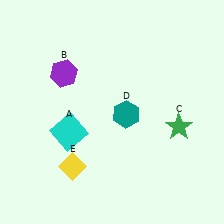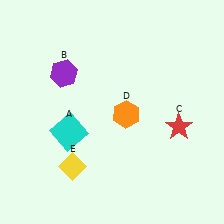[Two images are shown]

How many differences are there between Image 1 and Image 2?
There are 2 differences between the two images.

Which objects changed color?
C changed from green to red. D changed from teal to orange.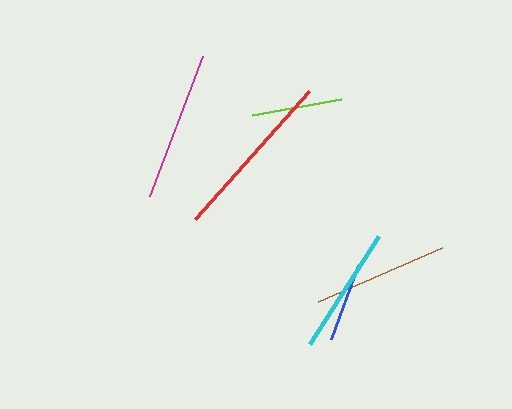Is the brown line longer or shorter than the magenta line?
The magenta line is longer than the brown line.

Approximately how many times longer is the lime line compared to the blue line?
The lime line is approximately 1.2 times the length of the blue line.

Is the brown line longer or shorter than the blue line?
The brown line is longer than the blue line.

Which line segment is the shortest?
The blue line is the shortest at approximately 78 pixels.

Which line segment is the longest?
The red line is the longest at approximately 171 pixels.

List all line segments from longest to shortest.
From longest to shortest: red, magenta, brown, cyan, lime, blue.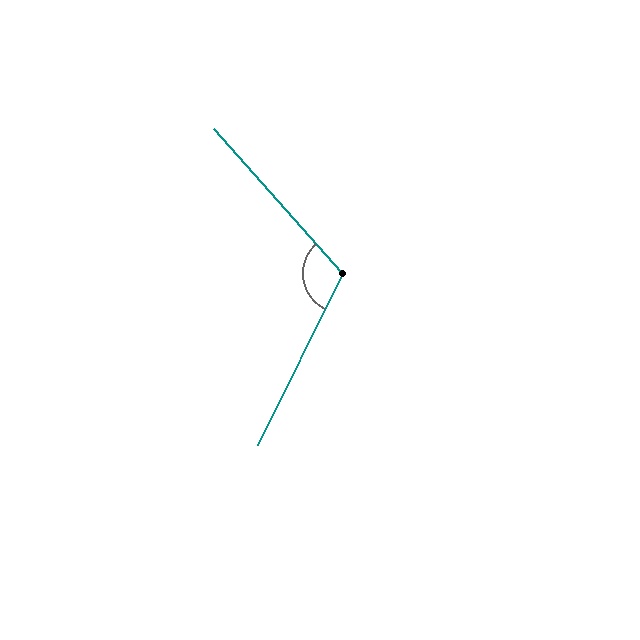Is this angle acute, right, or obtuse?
It is obtuse.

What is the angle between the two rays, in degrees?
Approximately 112 degrees.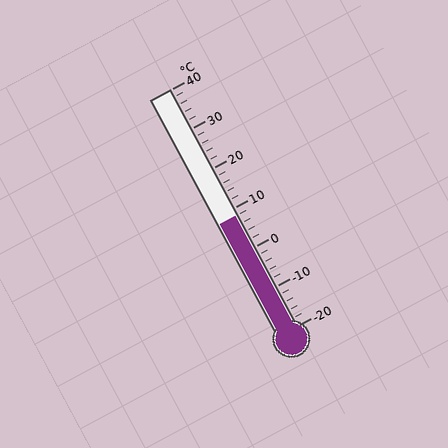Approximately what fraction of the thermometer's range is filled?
The thermometer is filled to approximately 45% of its range.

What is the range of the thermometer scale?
The thermometer scale ranges from -20°C to 40°C.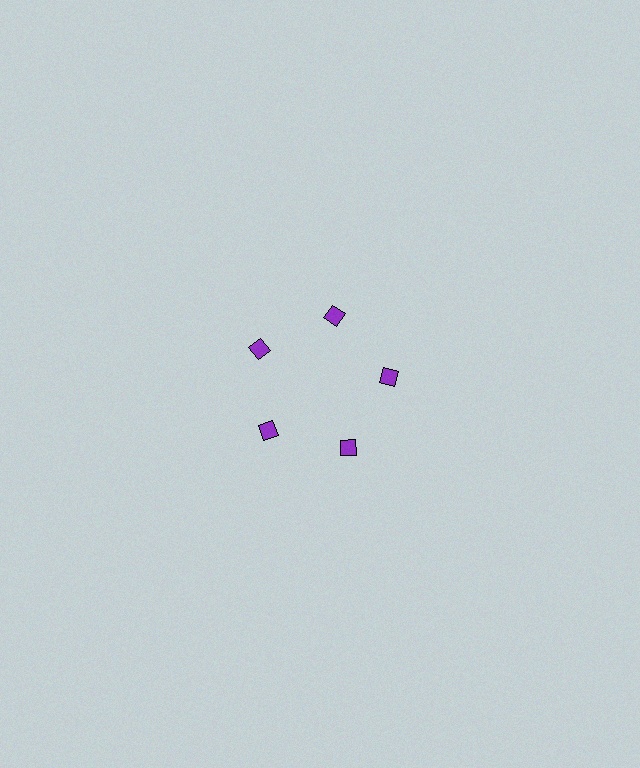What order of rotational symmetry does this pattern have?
This pattern has 5-fold rotational symmetry.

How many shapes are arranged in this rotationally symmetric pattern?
There are 5 shapes, arranged in 5 groups of 1.